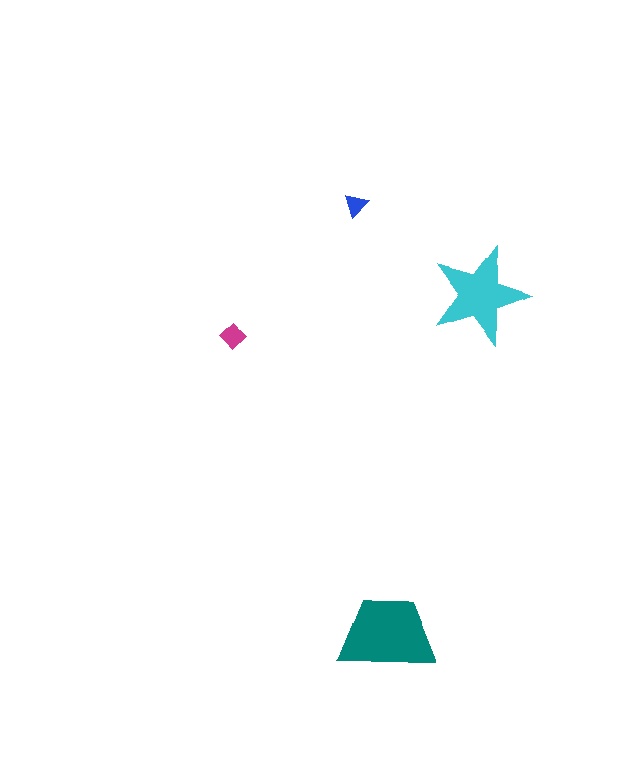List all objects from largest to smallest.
The teal trapezoid, the cyan star, the magenta diamond, the blue triangle.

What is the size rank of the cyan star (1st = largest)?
2nd.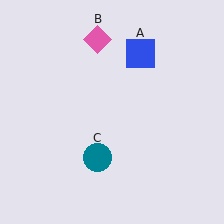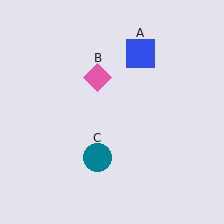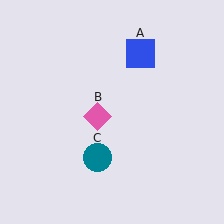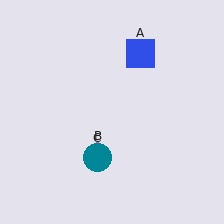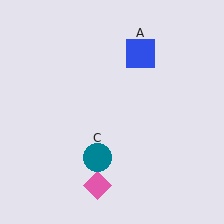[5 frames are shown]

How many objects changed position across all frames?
1 object changed position: pink diamond (object B).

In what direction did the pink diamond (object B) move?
The pink diamond (object B) moved down.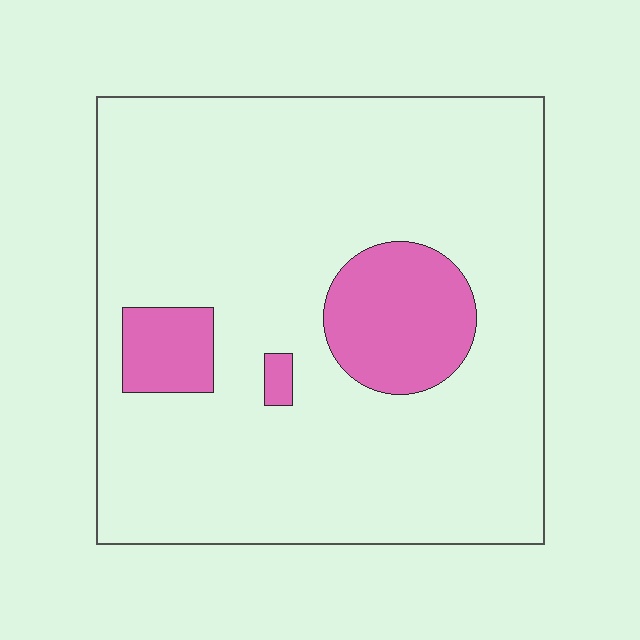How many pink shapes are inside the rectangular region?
3.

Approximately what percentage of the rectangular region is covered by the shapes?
Approximately 15%.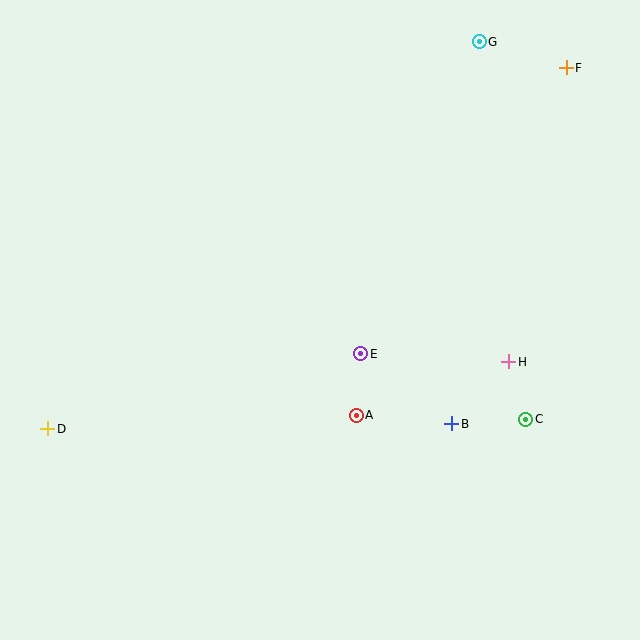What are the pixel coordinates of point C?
Point C is at (526, 419).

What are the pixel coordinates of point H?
Point H is at (509, 362).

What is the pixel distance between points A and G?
The distance between A and G is 393 pixels.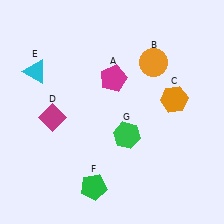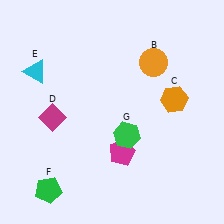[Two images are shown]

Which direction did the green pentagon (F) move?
The green pentagon (F) moved left.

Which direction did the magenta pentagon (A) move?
The magenta pentagon (A) moved down.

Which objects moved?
The objects that moved are: the magenta pentagon (A), the green pentagon (F).